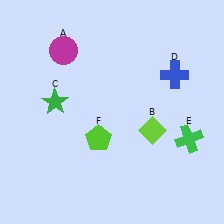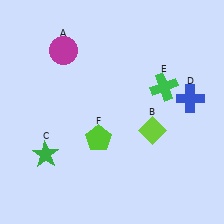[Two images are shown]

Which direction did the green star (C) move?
The green star (C) moved down.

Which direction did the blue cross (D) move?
The blue cross (D) moved down.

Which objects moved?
The objects that moved are: the green star (C), the blue cross (D), the green cross (E).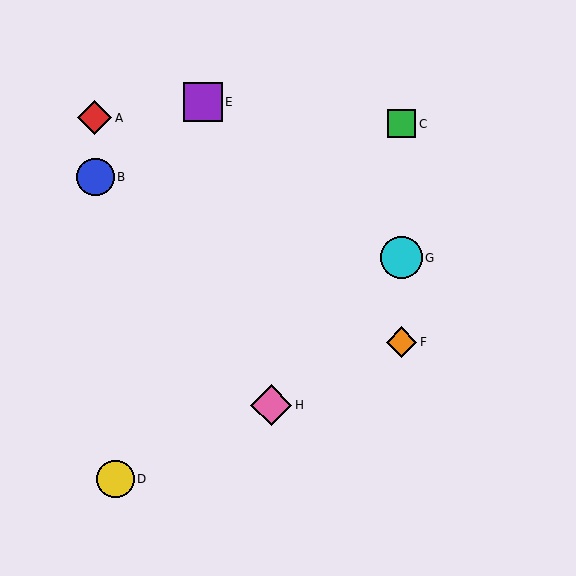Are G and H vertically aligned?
No, G is at x≈401 and H is at x≈271.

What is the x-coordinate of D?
Object D is at x≈116.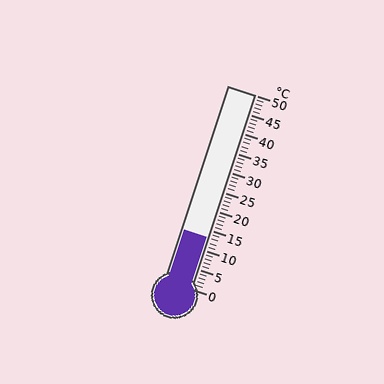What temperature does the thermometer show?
The thermometer shows approximately 13°C.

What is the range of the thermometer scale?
The thermometer scale ranges from 0°C to 50°C.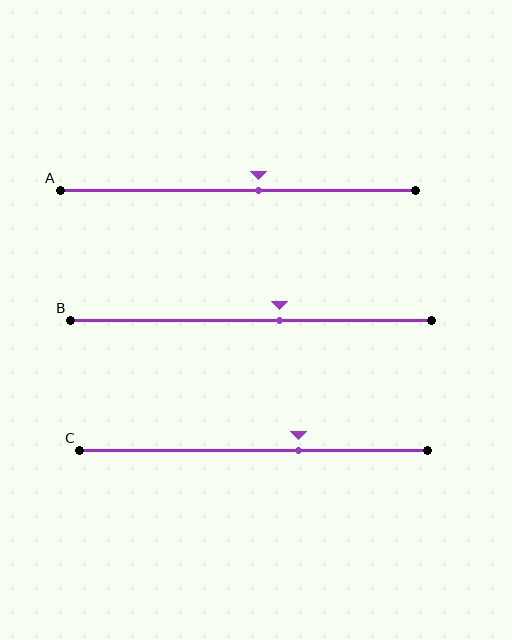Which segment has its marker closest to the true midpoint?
Segment A has its marker closest to the true midpoint.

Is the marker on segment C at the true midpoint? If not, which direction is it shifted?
No, the marker on segment C is shifted to the right by about 13% of the segment length.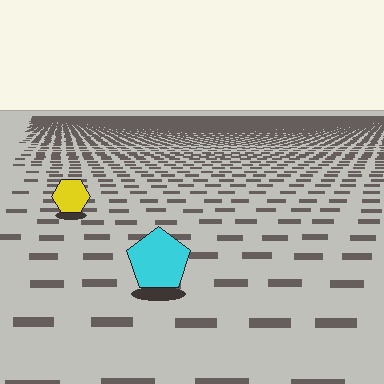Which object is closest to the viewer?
The cyan pentagon is closest. The texture marks near it are larger and more spread out.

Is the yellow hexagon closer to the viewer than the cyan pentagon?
No. The cyan pentagon is closer — you can tell from the texture gradient: the ground texture is coarser near it.